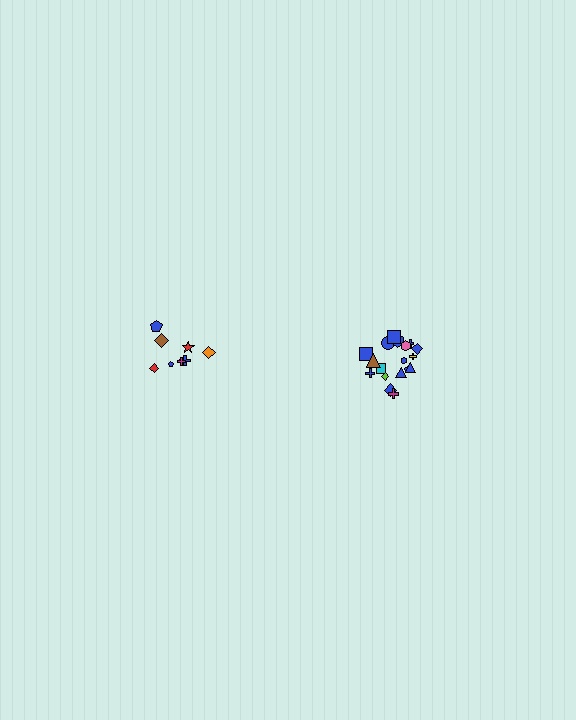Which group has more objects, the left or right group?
The right group.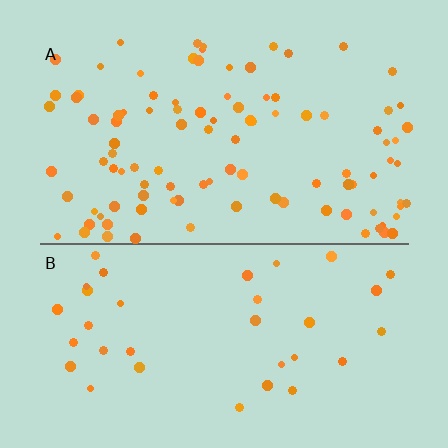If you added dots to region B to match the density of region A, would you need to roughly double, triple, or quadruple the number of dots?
Approximately triple.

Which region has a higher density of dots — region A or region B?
A (the top).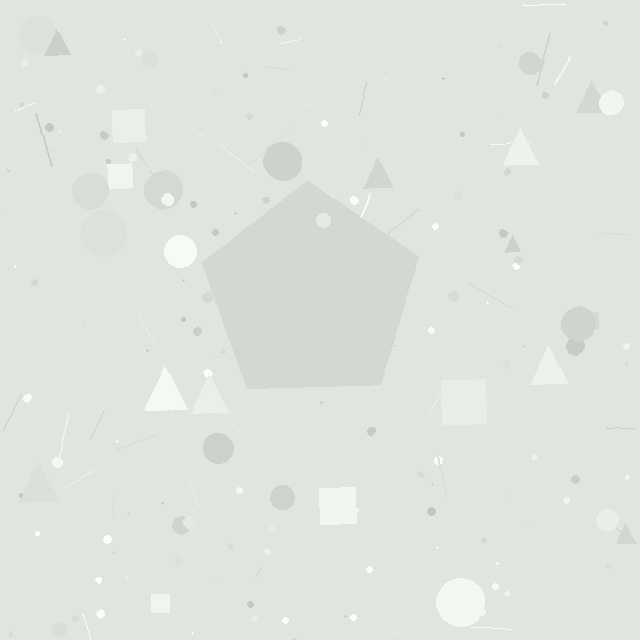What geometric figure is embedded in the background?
A pentagon is embedded in the background.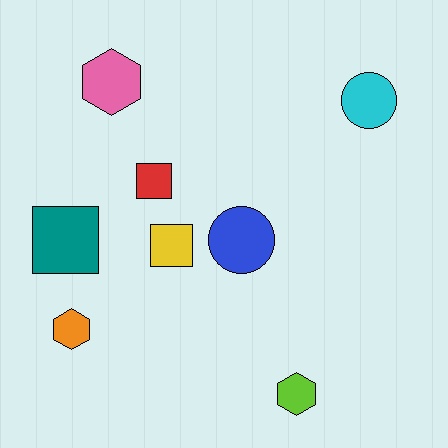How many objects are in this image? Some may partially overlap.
There are 8 objects.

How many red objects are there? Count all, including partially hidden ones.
There is 1 red object.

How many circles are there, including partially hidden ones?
There are 2 circles.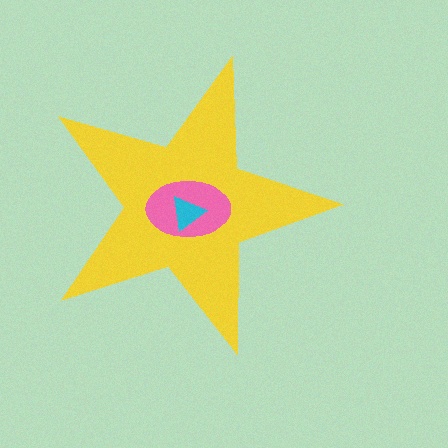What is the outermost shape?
The yellow star.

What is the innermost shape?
The cyan triangle.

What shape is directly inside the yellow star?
The pink ellipse.